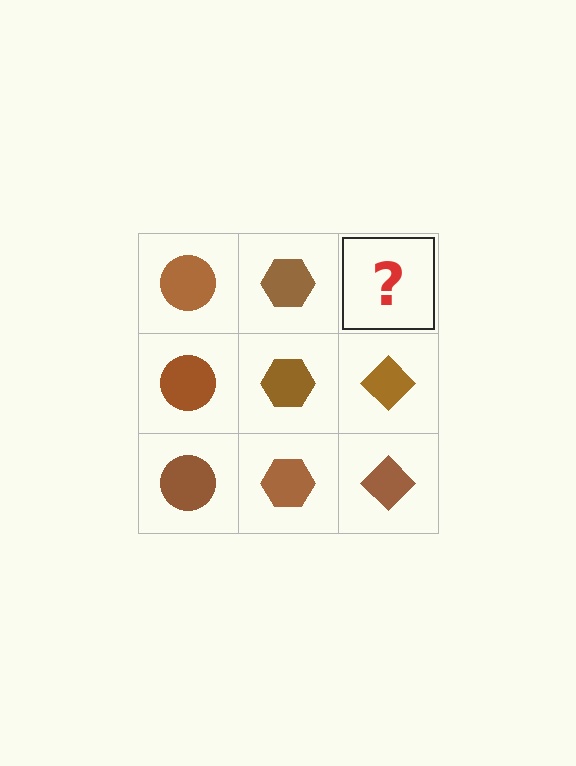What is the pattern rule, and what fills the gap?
The rule is that each column has a consistent shape. The gap should be filled with a brown diamond.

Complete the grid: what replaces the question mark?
The question mark should be replaced with a brown diamond.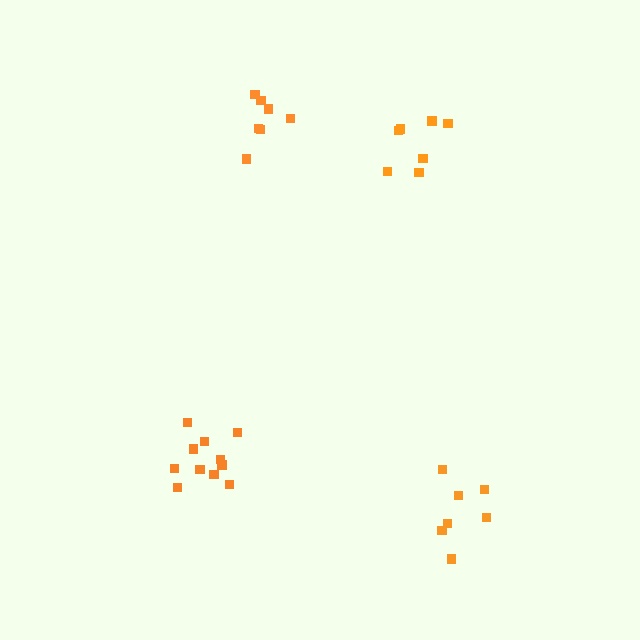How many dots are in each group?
Group 1: 11 dots, Group 2: 7 dots, Group 3: 7 dots, Group 4: 7 dots (32 total).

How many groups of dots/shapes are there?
There are 4 groups.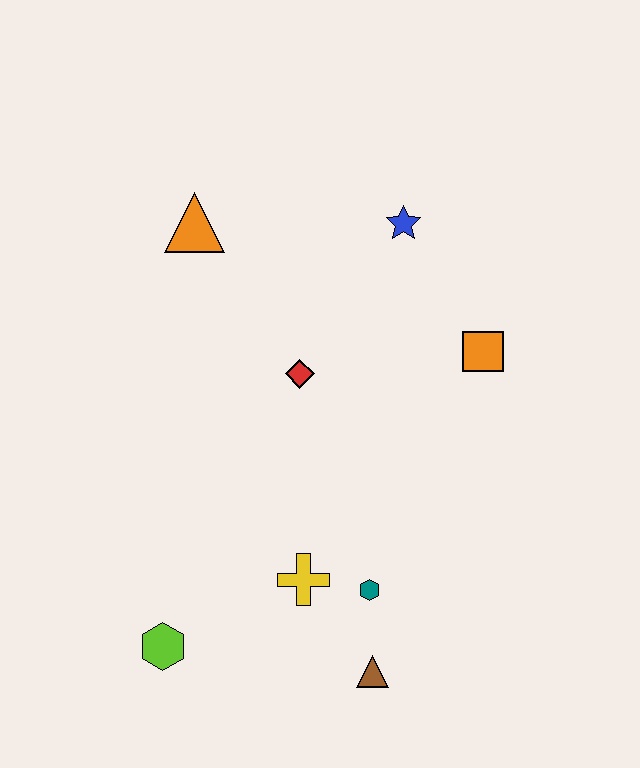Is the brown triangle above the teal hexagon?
No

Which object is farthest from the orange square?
The lime hexagon is farthest from the orange square.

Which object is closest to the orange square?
The blue star is closest to the orange square.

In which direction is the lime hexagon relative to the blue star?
The lime hexagon is below the blue star.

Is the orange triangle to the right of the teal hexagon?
No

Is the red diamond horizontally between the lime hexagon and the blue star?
Yes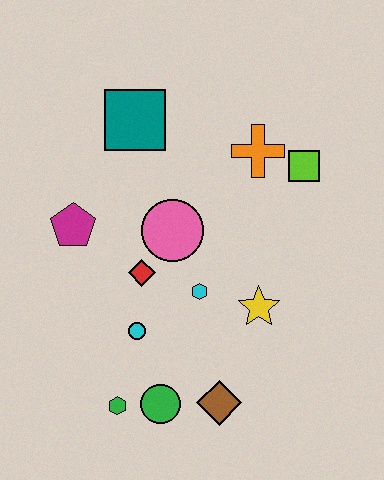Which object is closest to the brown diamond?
The green circle is closest to the brown diamond.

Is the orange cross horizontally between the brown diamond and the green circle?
No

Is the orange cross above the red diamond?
Yes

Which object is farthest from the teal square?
The brown diamond is farthest from the teal square.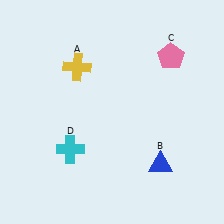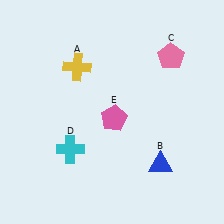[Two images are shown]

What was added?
A pink pentagon (E) was added in Image 2.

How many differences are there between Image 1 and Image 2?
There is 1 difference between the two images.